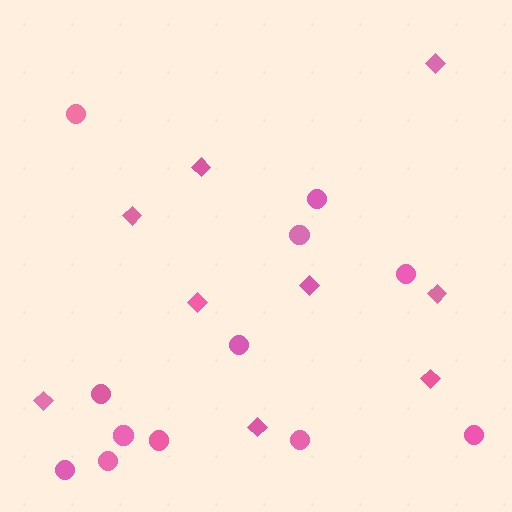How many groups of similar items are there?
There are 2 groups: one group of diamonds (9) and one group of circles (12).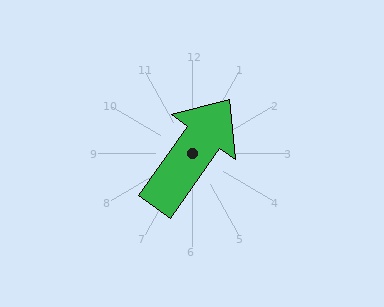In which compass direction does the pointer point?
Northeast.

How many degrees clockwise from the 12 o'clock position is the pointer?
Approximately 35 degrees.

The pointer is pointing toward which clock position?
Roughly 1 o'clock.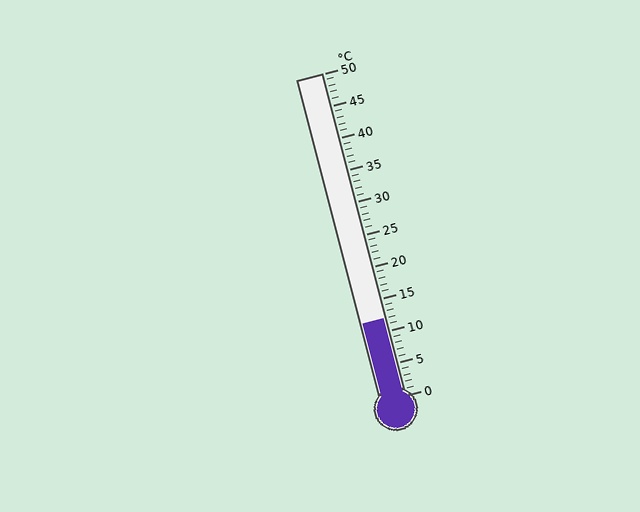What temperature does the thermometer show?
The thermometer shows approximately 12°C.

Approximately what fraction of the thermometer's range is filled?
The thermometer is filled to approximately 25% of its range.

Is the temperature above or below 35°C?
The temperature is below 35°C.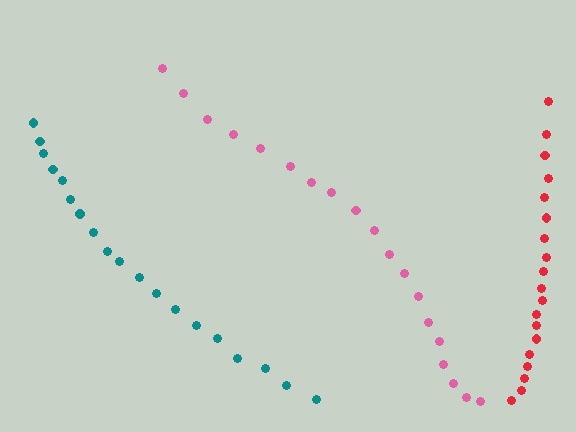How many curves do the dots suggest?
There are 3 distinct paths.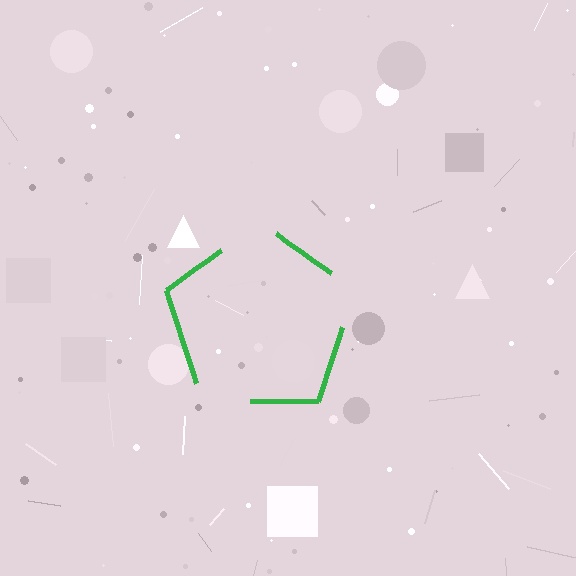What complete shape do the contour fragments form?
The contour fragments form a pentagon.